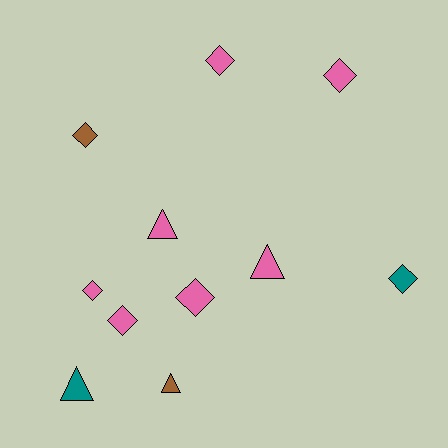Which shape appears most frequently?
Diamond, with 7 objects.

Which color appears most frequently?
Pink, with 7 objects.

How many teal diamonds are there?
There is 1 teal diamond.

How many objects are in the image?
There are 11 objects.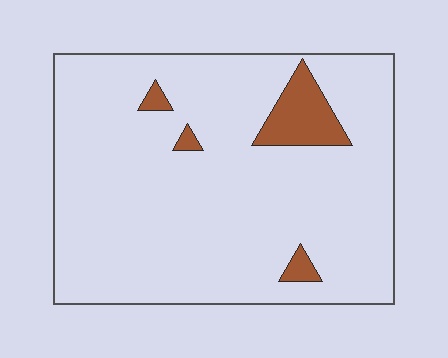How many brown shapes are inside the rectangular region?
4.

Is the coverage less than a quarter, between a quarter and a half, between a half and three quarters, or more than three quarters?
Less than a quarter.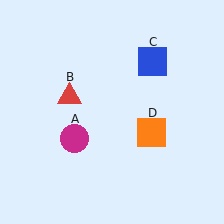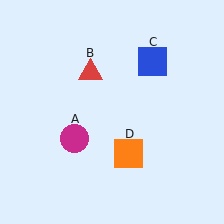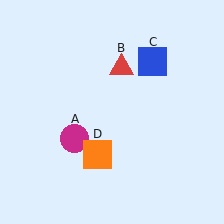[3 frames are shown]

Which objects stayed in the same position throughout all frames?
Magenta circle (object A) and blue square (object C) remained stationary.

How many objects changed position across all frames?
2 objects changed position: red triangle (object B), orange square (object D).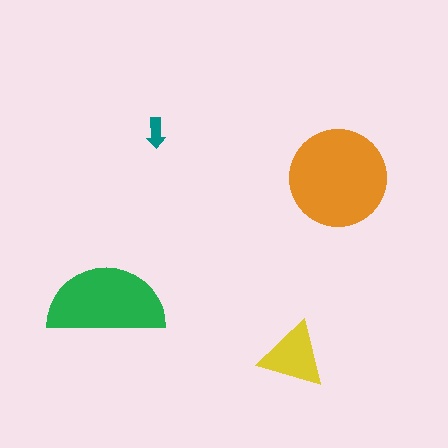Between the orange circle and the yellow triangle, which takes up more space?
The orange circle.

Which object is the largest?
The orange circle.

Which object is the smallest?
The teal arrow.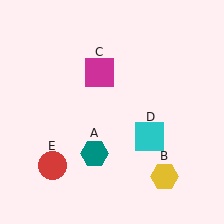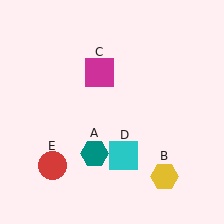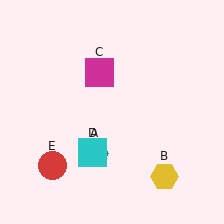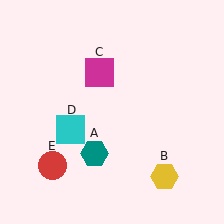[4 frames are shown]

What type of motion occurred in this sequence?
The cyan square (object D) rotated clockwise around the center of the scene.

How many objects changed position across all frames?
1 object changed position: cyan square (object D).